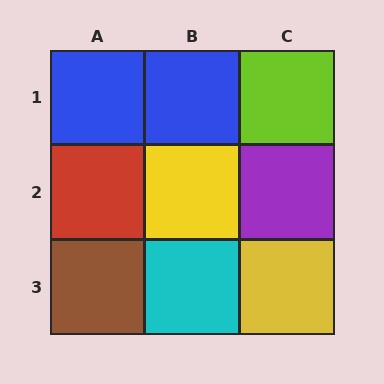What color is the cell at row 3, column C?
Yellow.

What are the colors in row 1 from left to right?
Blue, blue, lime.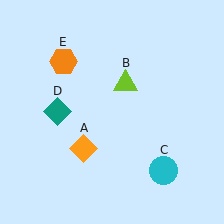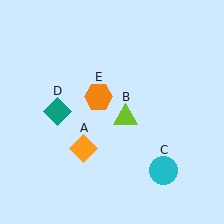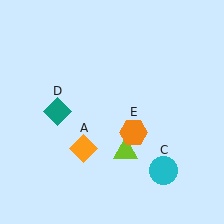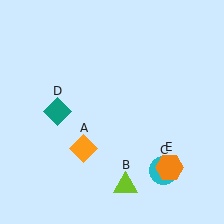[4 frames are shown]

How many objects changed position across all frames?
2 objects changed position: lime triangle (object B), orange hexagon (object E).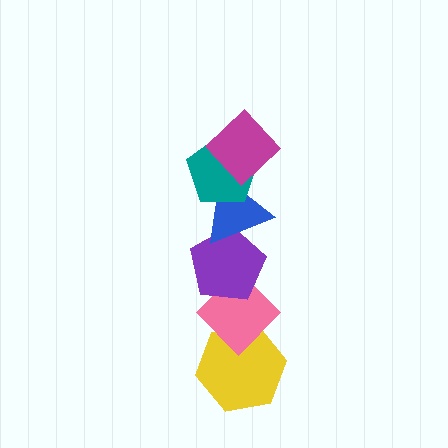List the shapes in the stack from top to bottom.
From top to bottom: the magenta diamond, the teal pentagon, the blue triangle, the purple pentagon, the pink diamond, the yellow hexagon.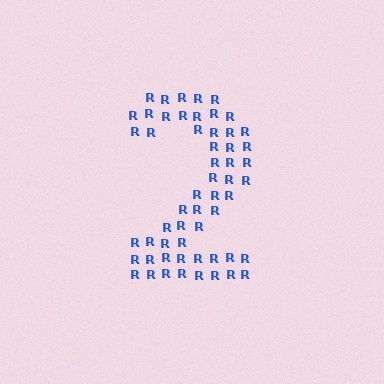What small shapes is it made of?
It is made of small letter R's.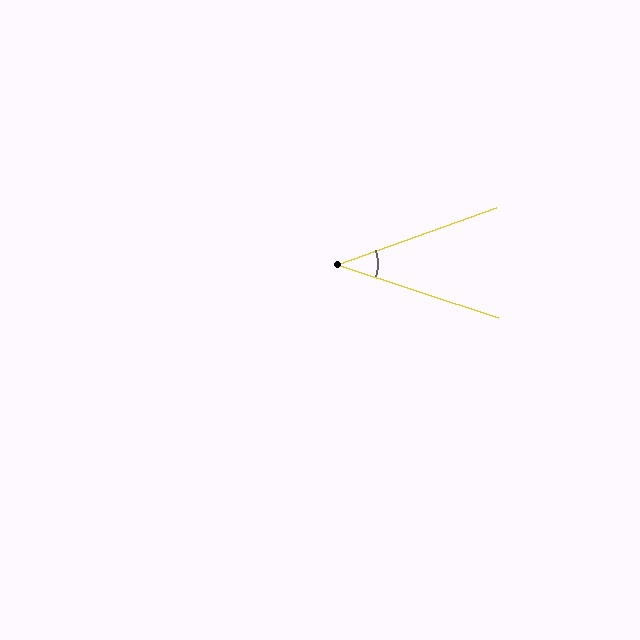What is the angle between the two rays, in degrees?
Approximately 38 degrees.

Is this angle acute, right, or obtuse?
It is acute.